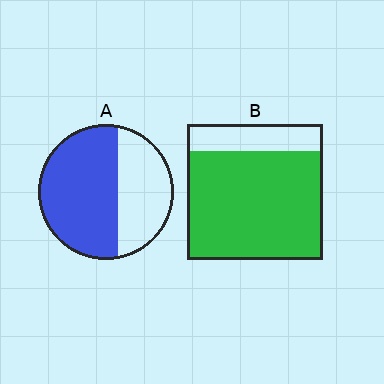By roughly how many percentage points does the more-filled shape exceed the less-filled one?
By roughly 20 percentage points (B over A).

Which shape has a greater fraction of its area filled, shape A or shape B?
Shape B.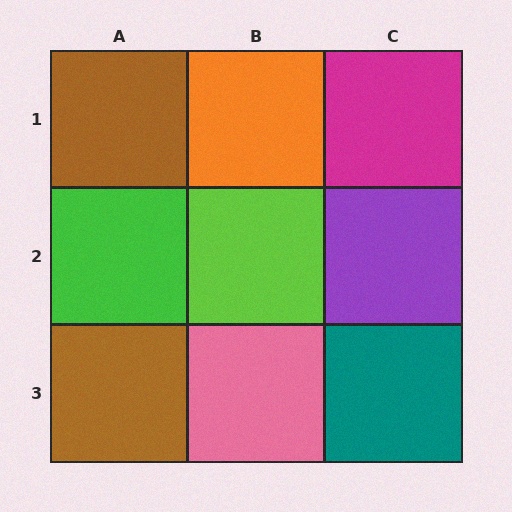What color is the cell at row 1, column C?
Magenta.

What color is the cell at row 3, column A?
Brown.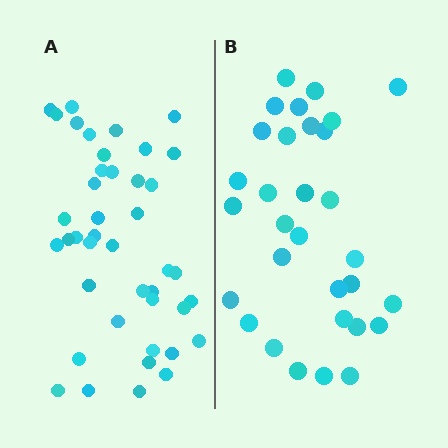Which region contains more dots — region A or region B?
Region A (the left region) has more dots.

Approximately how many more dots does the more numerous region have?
Region A has roughly 12 or so more dots than region B.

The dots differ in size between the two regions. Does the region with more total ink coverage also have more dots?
No. Region B has more total ink coverage because its dots are larger, but region A actually contains more individual dots. Total area can be misleading — the number of items is what matters here.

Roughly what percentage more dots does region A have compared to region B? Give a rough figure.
About 35% more.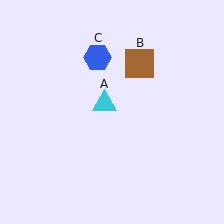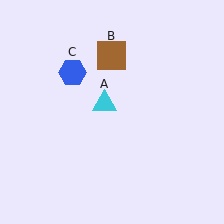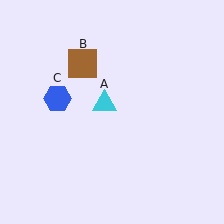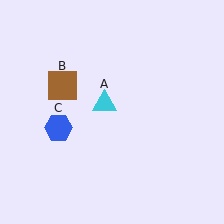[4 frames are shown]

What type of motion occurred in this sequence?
The brown square (object B), blue hexagon (object C) rotated counterclockwise around the center of the scene.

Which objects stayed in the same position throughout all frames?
Cyan triangle (object A) remained stationary.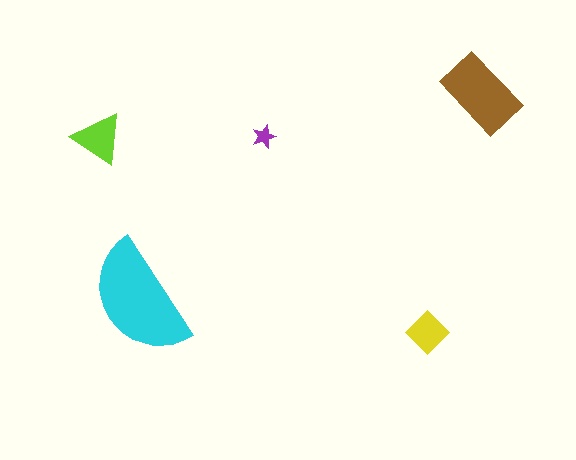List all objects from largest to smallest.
The cyan semicircle, the brown rectangle, the lime triangle, the yellow diamond, the purple star.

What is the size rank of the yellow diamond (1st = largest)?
4th.